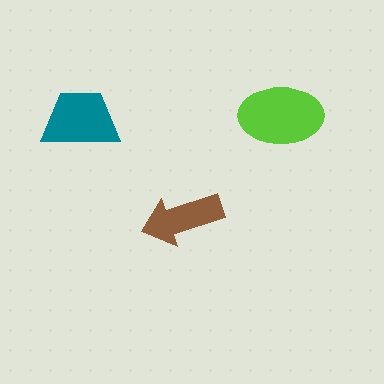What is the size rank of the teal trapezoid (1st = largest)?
2nd.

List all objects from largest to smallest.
The lime ellipse, the teal trapezoid, the brown arrow.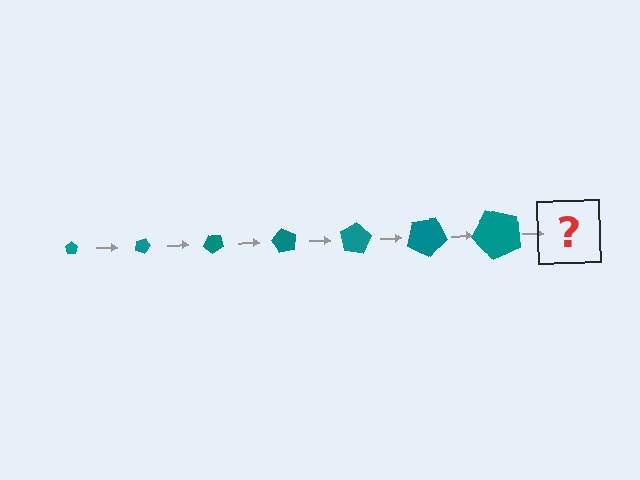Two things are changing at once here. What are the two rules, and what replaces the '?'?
The two rules are that the pentagon grows larger each step and it rotates 20 degrees each step. The '?' should be a pentagon, larger than the previous one and rotated 140 degrees from the start.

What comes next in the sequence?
The next element should be a pentagon, larger than the previous one and rotated 140 degrees from the start.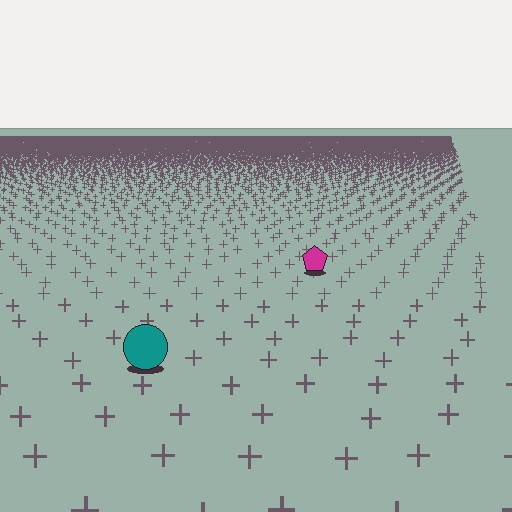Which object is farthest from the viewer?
The magenta pentagon is farthest from the viewer. It appears smaller and the ground texture around it is denser.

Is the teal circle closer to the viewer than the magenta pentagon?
Yes. The teal circle is closer — you can tell from the texture gradient: the ground texture is coarser near it.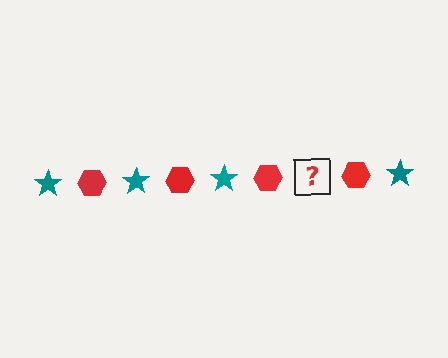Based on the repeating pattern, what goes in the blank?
The blank should be a teal star.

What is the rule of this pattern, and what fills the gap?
The rule is that the pattern alternates between teal star and red hexagon. The gap should be filled with a teal star.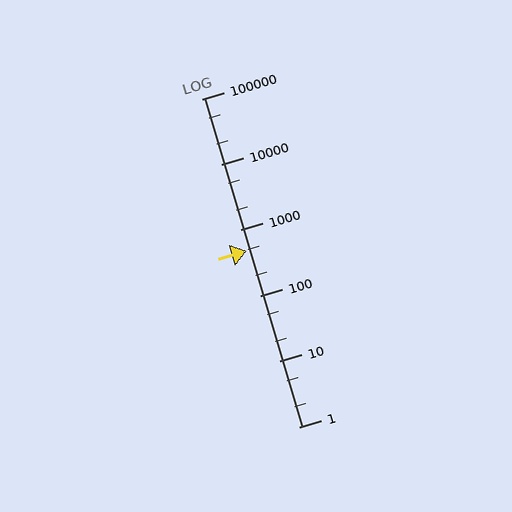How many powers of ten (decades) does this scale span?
The scale spans 5 decades, from 1 to 100000.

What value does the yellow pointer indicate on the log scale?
The pointer indicates approximately 480.